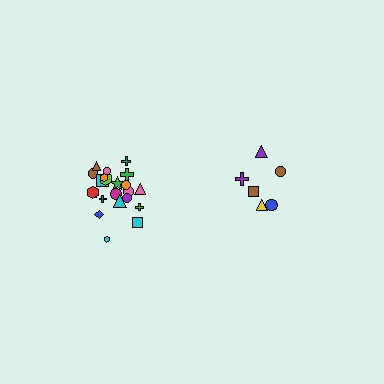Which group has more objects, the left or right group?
The left group.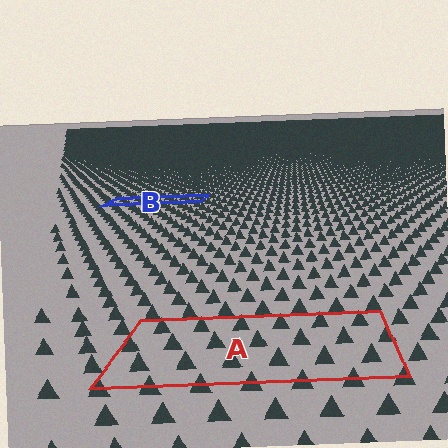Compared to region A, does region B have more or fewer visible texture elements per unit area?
Region B has more texture elements per unit area — they are packed more densely because it is farther away.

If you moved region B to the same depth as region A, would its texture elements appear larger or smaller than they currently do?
They would appear larger. At a closer depth, the same texture elements are projected at a bigger on-screen size.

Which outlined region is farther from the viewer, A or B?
Region B is farther from the viewer — the texture elements inside it appear smaller and more densely packed.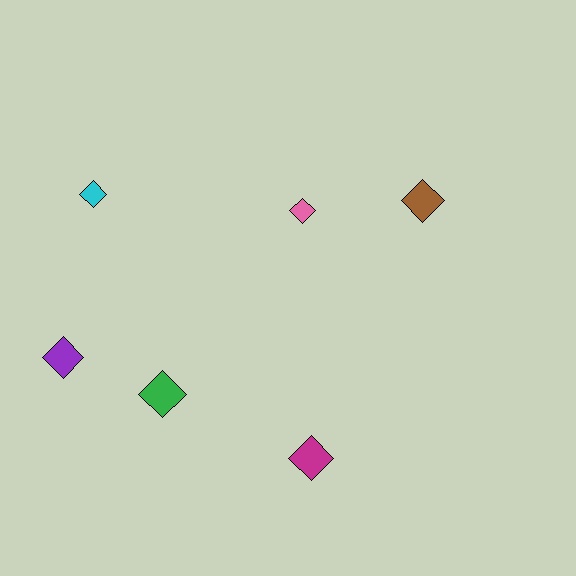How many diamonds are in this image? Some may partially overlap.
There are 6 diamonds.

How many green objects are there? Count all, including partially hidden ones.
There is 1 green object.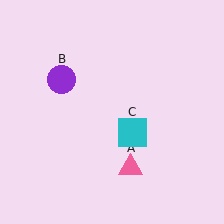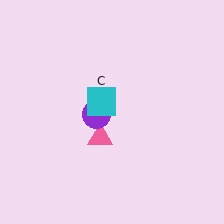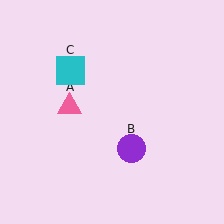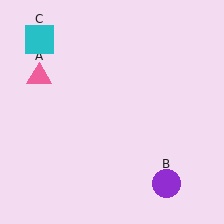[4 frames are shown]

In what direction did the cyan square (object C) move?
The cyan square (object C) moved up and to the left.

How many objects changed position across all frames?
3 objects changed position: pink triangle (object A), purple circle (object B), cyan square (object C).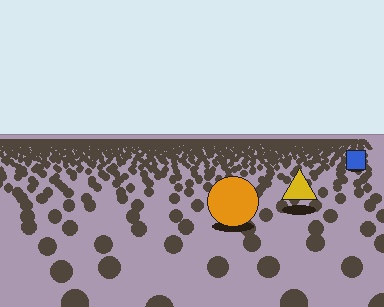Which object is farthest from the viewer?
The blue square is farthest from the viewer. It appears smaller and the ground texture around it is denser.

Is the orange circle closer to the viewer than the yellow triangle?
Yes. The orange circle is closer — you can tell from the texture gradient: the ground texture is coarser near it.